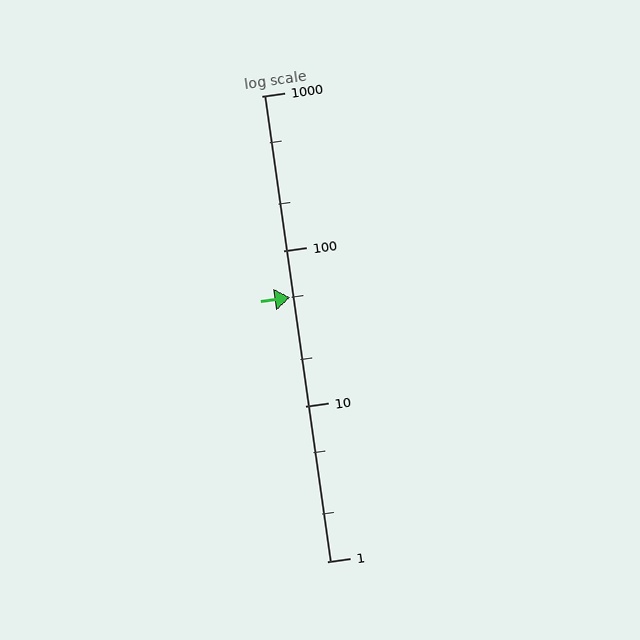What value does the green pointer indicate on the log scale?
The pointer indicates approximately 50.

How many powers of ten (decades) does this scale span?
The scale spans 3 decades, from 1 to 1000.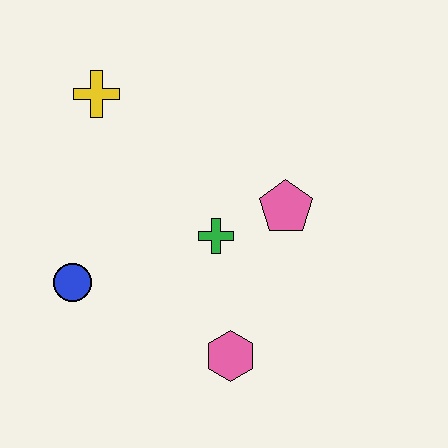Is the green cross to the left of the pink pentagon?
Yes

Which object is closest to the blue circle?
The green cross is closest to the blue circle.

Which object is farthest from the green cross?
The yellow cross is farthest from the green cross.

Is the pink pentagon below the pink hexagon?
No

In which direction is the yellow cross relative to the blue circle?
The yellow cross is above the blue circle.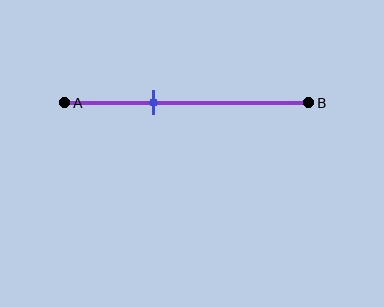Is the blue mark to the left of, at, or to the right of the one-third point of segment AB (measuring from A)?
The blue mark is to the right of the one-third point of segment AB.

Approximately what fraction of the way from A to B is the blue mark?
The blue mark is approximately 35% of the way from A to B.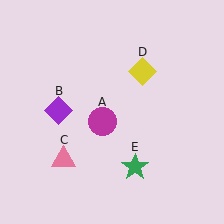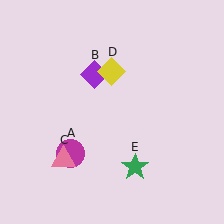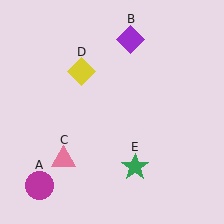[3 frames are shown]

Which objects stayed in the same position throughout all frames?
Pink triangle (object C) and green star (object E) remained stationary.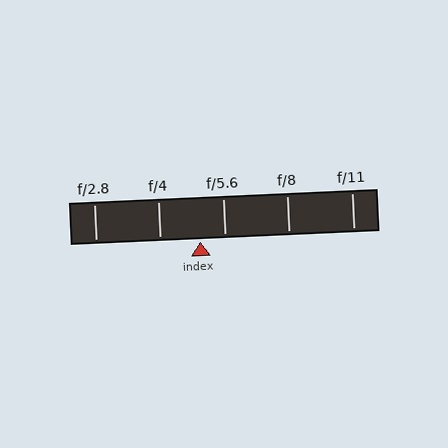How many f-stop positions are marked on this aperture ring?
There are 5 f-stop positions marked.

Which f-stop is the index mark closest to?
The index mark is closest to f/5.6.